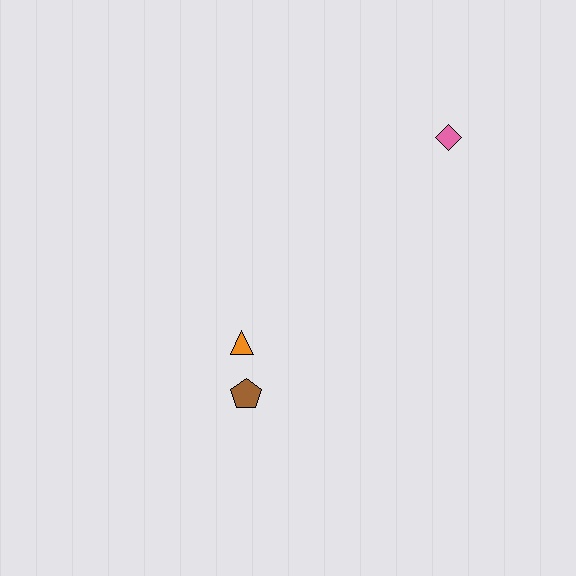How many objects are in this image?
There are 3 objects.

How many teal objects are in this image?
There are no teal objects.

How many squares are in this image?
There are no squares.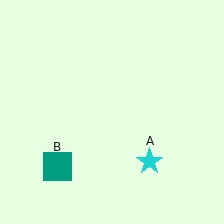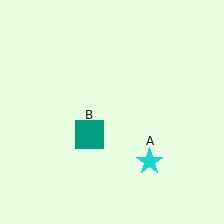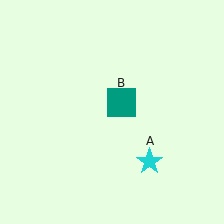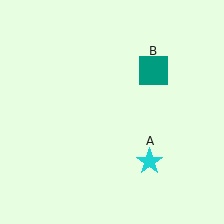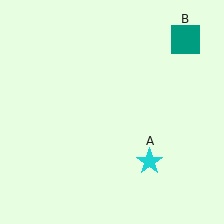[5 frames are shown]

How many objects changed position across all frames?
1 object changed position: teal square (object B).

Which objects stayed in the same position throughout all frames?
Cyan star (object A) remained stationary.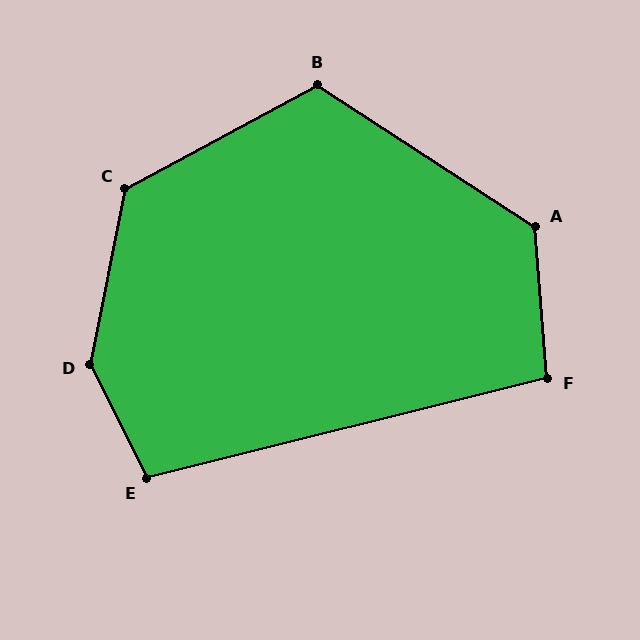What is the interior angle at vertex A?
Approximately 127 degrees (obtuse).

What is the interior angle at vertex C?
Approximately 130 degrees (obtuse).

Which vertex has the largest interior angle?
D, at approximately 142 degrees.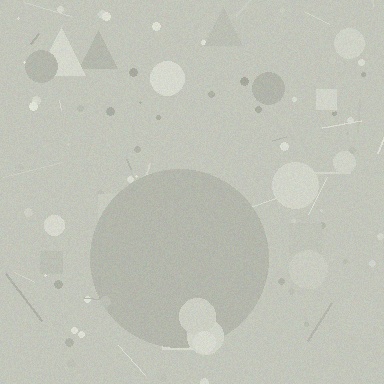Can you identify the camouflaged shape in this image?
The camouflaged shape is a circle.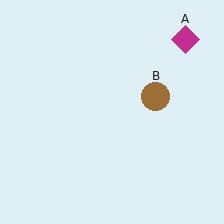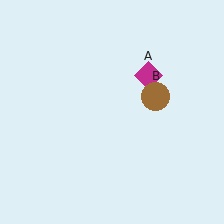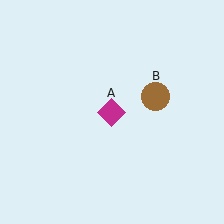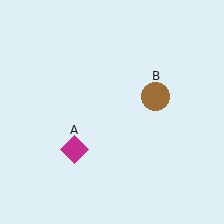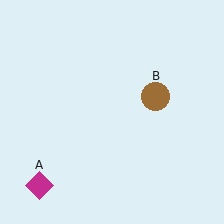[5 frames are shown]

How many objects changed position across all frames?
1 object changed position: magenta diamond (object A).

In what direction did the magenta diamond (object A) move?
The magenta diamond (object A) moved down and to the left.